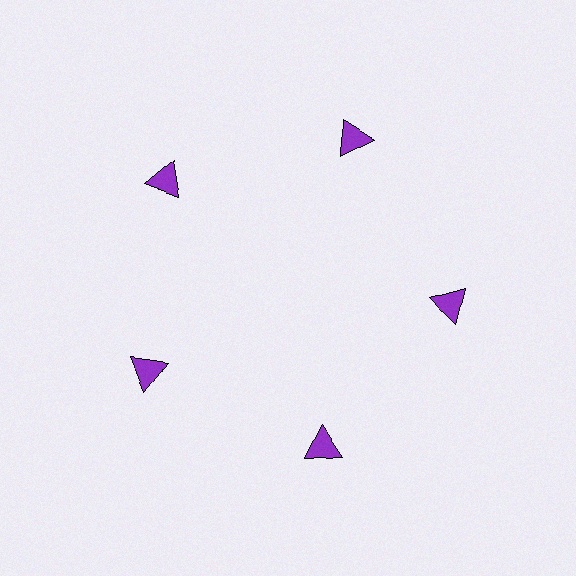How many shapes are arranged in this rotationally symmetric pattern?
There are 5 shapes, arranged in 5 groups of 1.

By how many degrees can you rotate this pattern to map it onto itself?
The pattern maps onto itself every 72 degrees of rotation.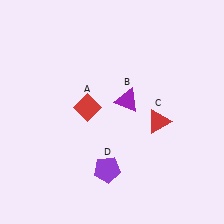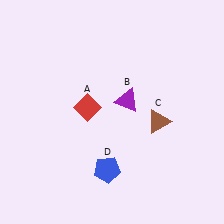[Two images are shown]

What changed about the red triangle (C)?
In Image 1, C is red. In Image 2, it changed to brown.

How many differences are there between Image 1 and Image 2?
There are 2 differences between the two images.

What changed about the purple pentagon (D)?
In Image 1, D is purple. In Image 2, it changed to blue.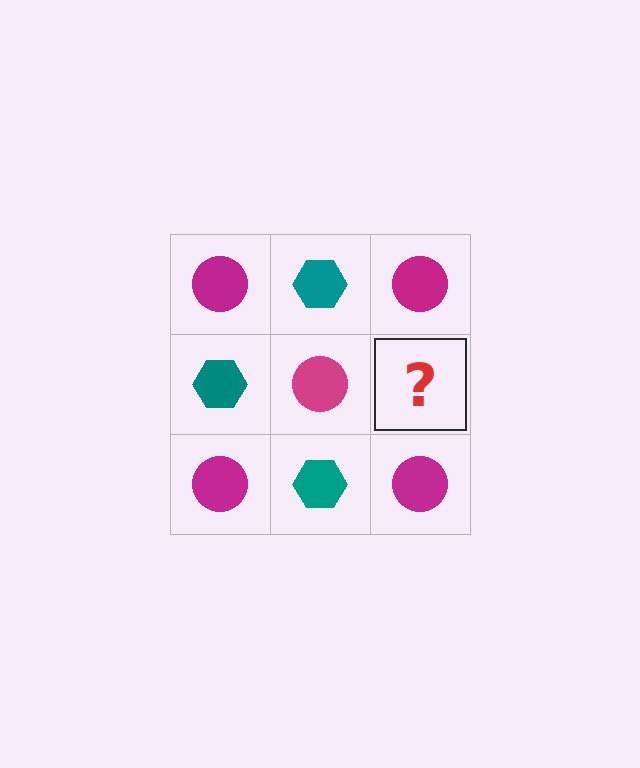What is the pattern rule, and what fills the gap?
The rule is that it alternates magenta circle and teal hexagon in a checkerboard pattern. The gap should be filled with a teal hexagon.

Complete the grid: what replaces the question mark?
The question mark should be replaced with a teal hexagon.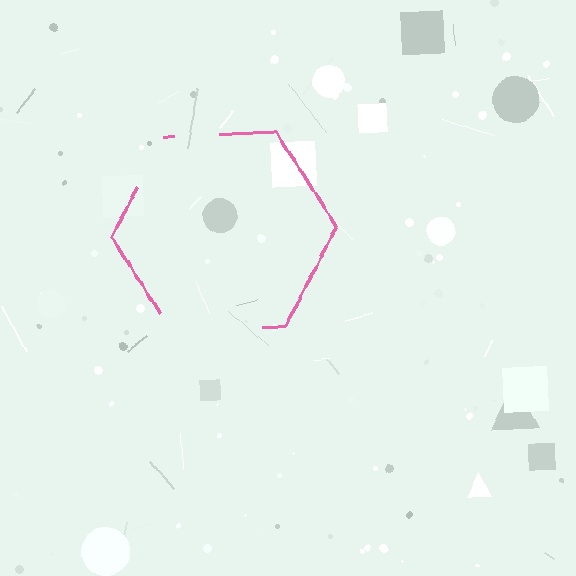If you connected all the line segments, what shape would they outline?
They would outline a hexagon.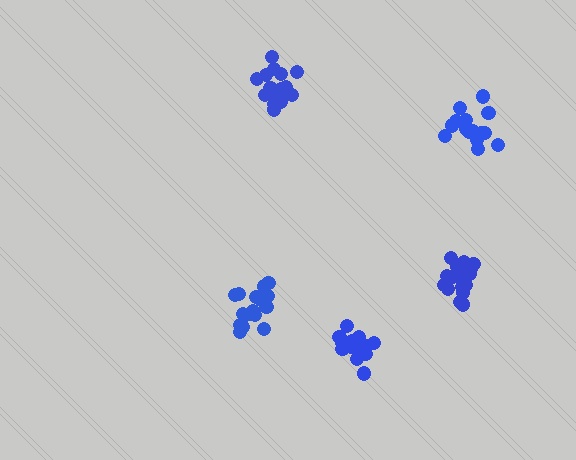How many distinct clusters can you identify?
There are 5 distinct clusters.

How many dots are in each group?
Group 1: 17 dots, Group 2: 18 dots, Group 3: 16 dots, Group 4: 19 dots, Group 5: 17 dots (87 total).